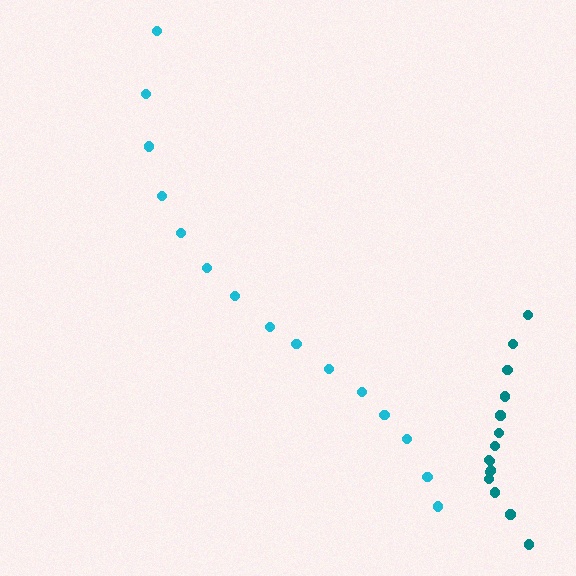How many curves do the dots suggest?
There are 2 distinct paths.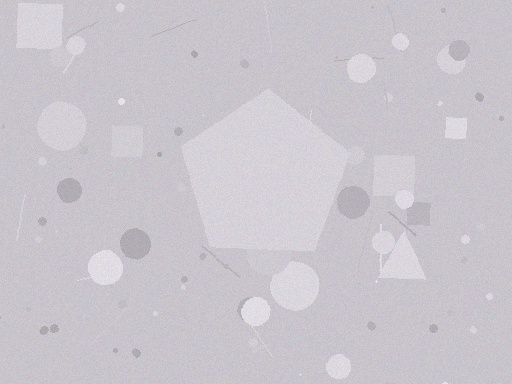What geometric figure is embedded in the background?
A pentagon is embedded in the background.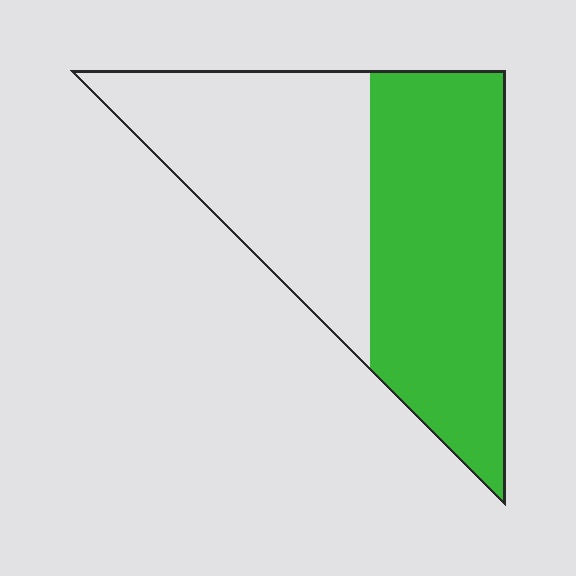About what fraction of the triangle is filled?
About one half (1/2).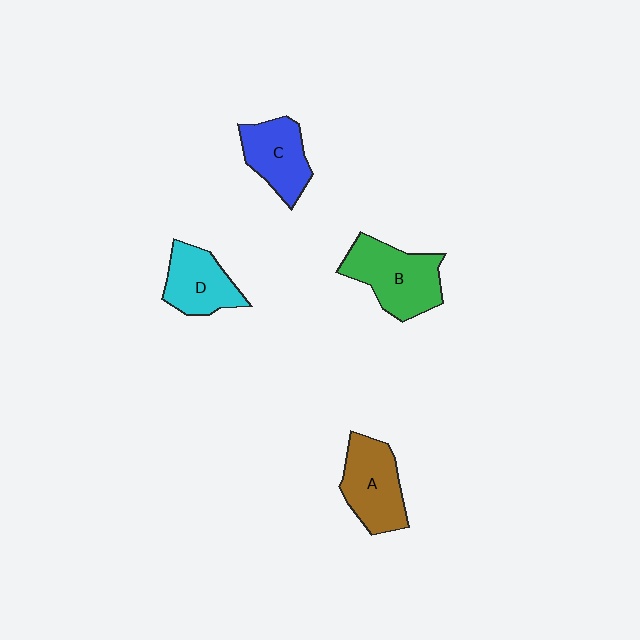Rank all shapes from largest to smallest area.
From largest to smallest: B (green), A (brown), C (blue), D (cyan).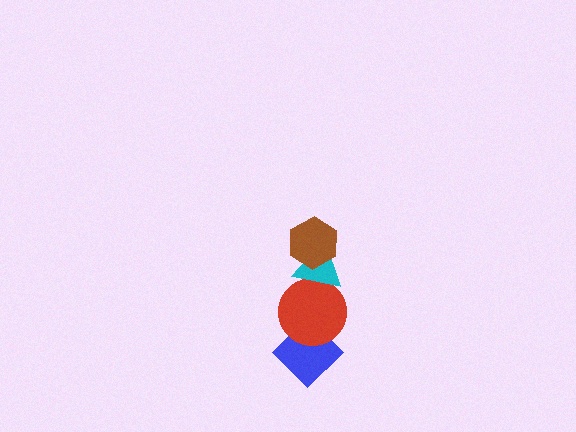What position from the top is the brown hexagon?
The brown hexagon is 1st from the top.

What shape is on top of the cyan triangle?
The brown hexagon is on top of the cyan triangle.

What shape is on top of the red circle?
The cyan triangle is on top of the red circle.